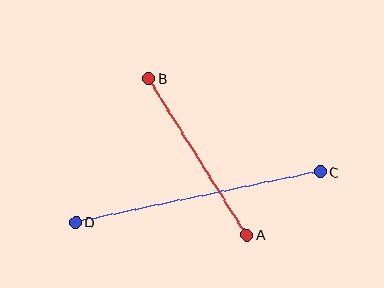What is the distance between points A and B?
The distance is approximately 185 pixels.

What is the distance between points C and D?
The distance is approximately 249 pixels.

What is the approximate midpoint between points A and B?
The midpoint is at approximately (198, 157) pixels.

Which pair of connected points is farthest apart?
Points C and D are farthest apart.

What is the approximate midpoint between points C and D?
The midpoint is at approximately (198, 197) pixels.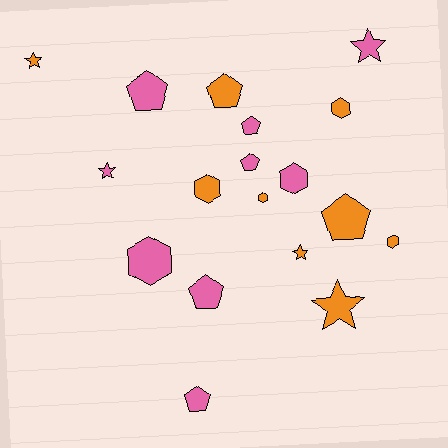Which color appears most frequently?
Orange, with 9 objects.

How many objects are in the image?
There are 18 objects.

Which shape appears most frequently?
Pentagon, with 7 objects.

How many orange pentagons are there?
There are 2 orange pentagons.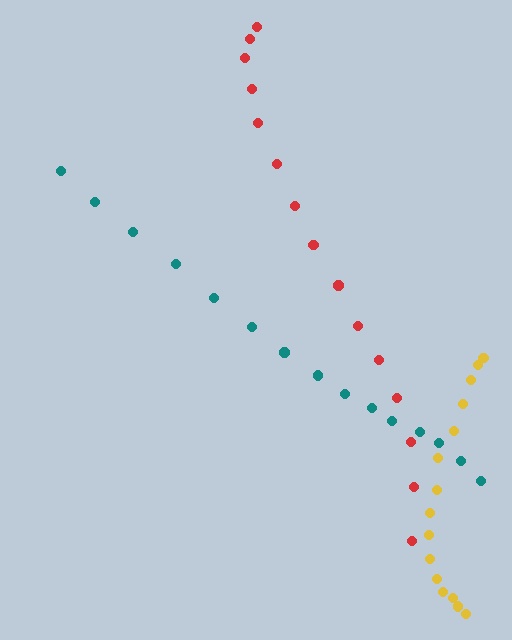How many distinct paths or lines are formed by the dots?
There are 3 distinct paths.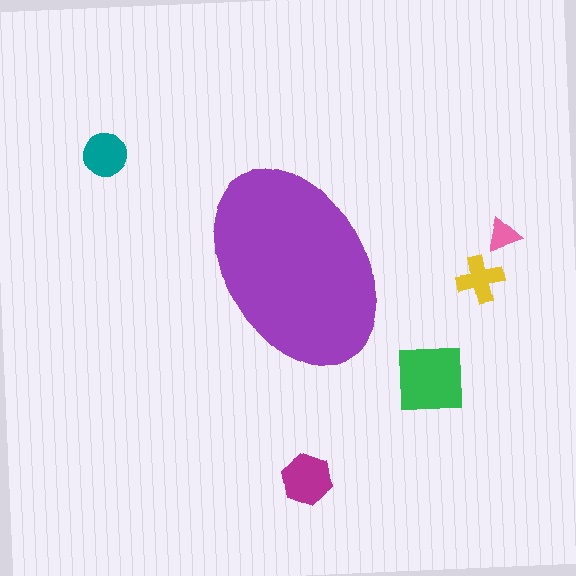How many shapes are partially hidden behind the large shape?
0 shapes are partially hidden.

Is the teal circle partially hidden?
No, the teal circle is fully visible.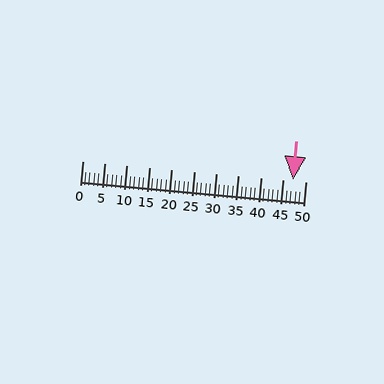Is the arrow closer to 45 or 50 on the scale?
The arrow is closer to 45.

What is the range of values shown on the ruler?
The ruler shows values from 0 to 50.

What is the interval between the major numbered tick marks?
The major tick marks are spaced 5 units apart.